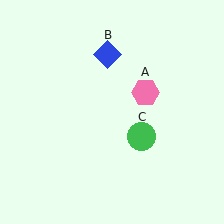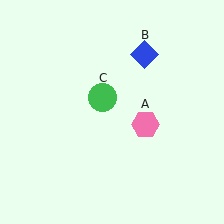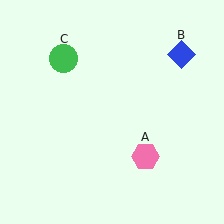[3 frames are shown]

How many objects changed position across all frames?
3 objects changed position: pink hexagon (object A), blue diamond (object B), green circle (object C).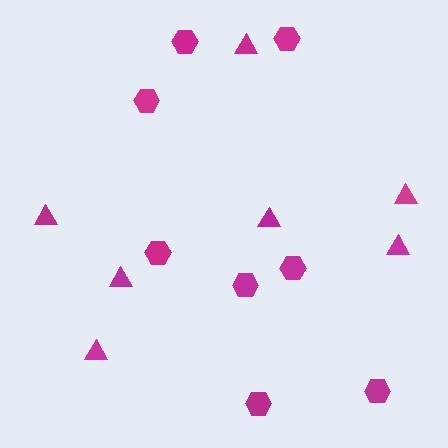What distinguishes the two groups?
There are 2 groups: one group of triangles (7) and one group of hexagons (8).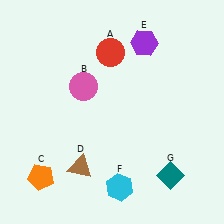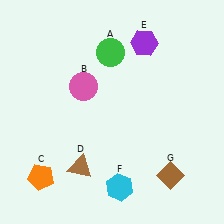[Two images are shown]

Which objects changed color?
A changed from red to green. G changed from teal to brown.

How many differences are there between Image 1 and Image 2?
There are 2 differences between the two images.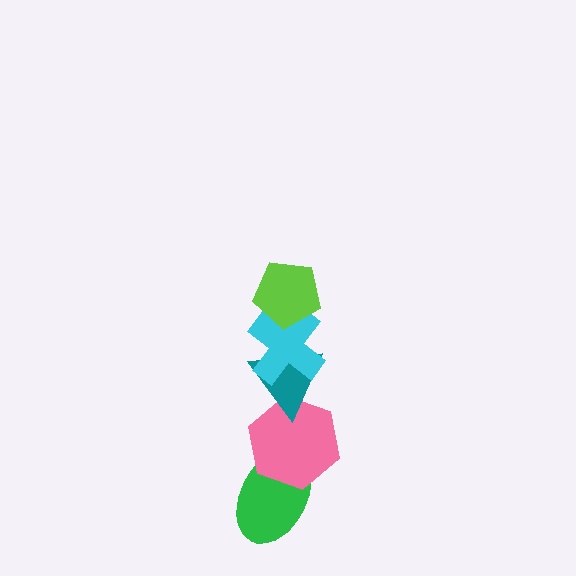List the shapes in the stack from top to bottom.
From top to bottom: the lime pentagon, the cyan cross, the teal triangle, the pink hexagon, the green ellipse.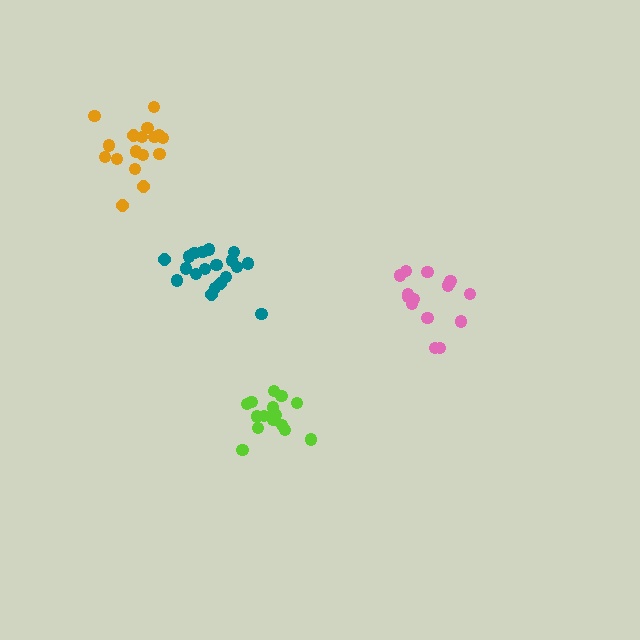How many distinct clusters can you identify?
There are 4 distinct clusters.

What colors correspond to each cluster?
The clusters are colored: lime, teal, pink, orange.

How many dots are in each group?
Group 1: 15 dots, Group 2: 19 dots, Group 3: 15 dots, Group 4: 17 dots (66 total).